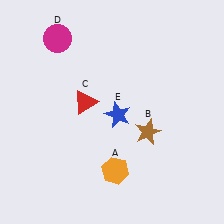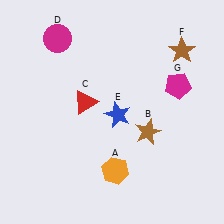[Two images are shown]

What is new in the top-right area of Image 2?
A magenta pentagon (G) was added in the top-right area of Image 2.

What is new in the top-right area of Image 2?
A brown star (F) was added in the top-right area of Image 2.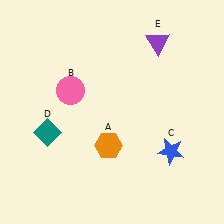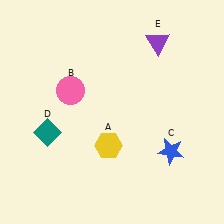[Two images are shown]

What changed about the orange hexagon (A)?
In Image 1, A is orange. In Image 2, it changed to yellow.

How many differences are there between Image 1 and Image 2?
There is 1 difference between the two images.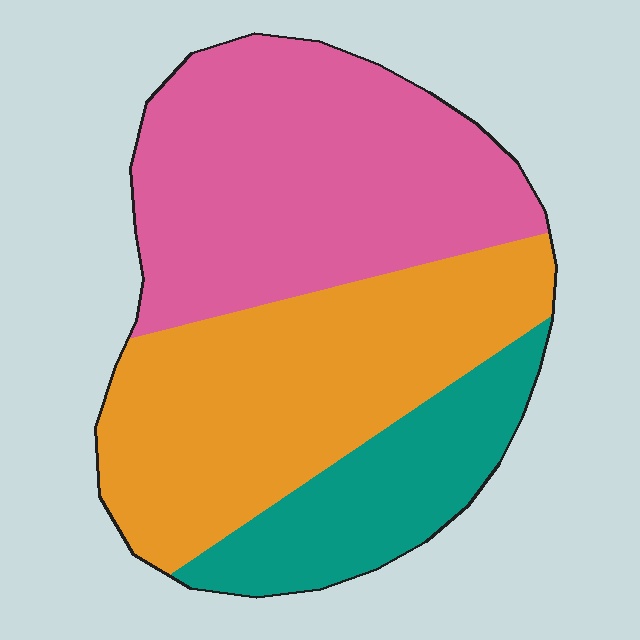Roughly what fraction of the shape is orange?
Orange covers 39% of the shape.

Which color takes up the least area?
Teal, at roughly 20%.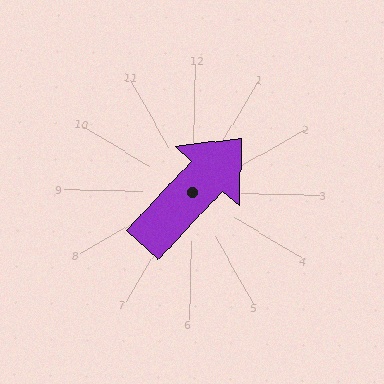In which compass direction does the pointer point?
Northeast.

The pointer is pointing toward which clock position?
Roughly 1 o'clock.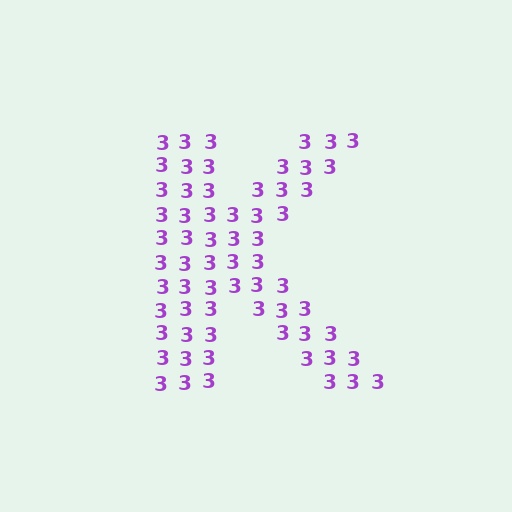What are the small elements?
The small elements are digit 3's.